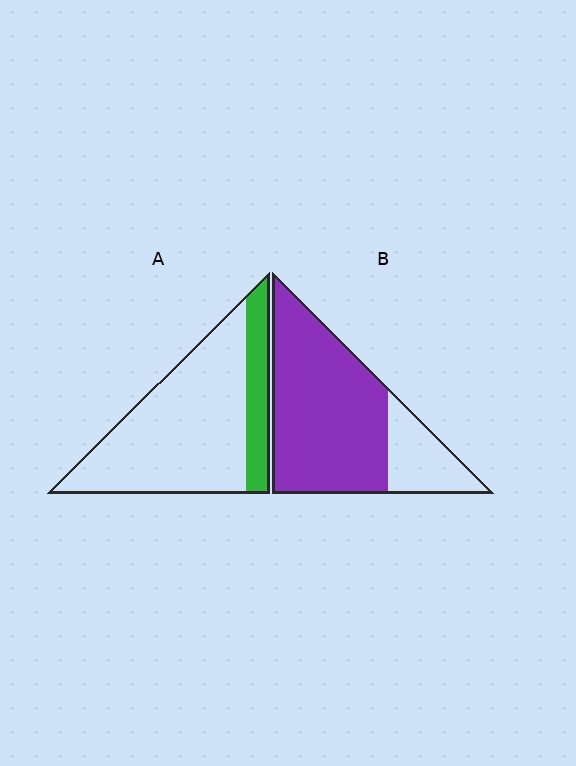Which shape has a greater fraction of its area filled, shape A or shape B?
Shape B.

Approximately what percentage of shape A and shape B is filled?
A is approximately 20% and B is approximately 75%.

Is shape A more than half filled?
No.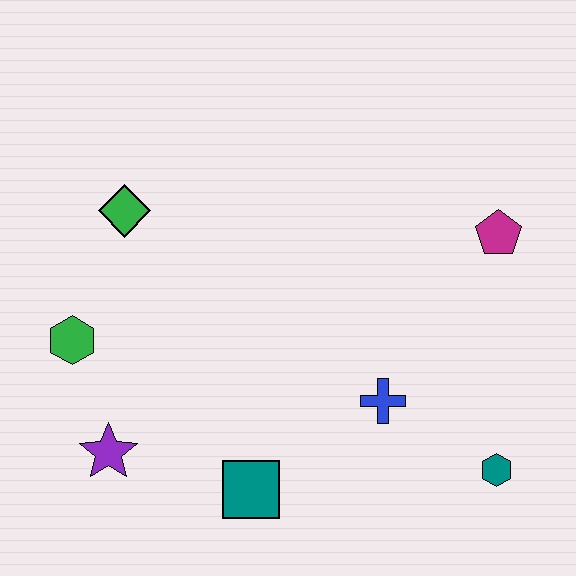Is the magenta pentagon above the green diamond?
No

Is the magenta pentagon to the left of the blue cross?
No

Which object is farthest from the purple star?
The magenta pentagon is farthest from the purple star.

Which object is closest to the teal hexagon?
The blue cross is closest to the teal hexagon.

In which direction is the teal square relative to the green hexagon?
The teal square is to the right of the green hexagon.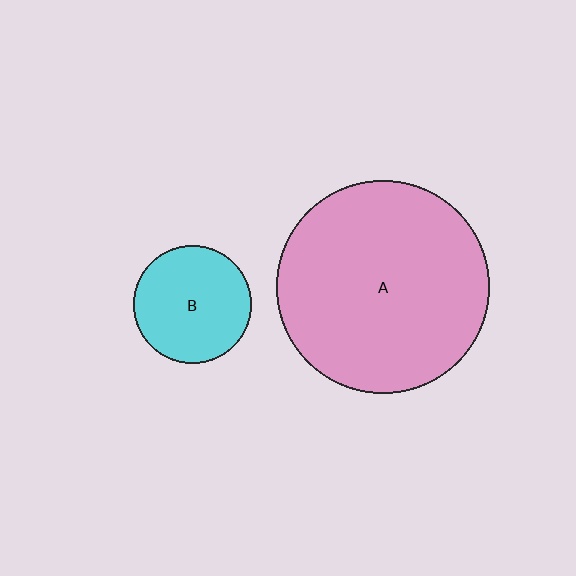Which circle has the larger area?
Circle A (pink).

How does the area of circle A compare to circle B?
Approximately 3.3 times.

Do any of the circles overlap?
No, none of the circles overlap.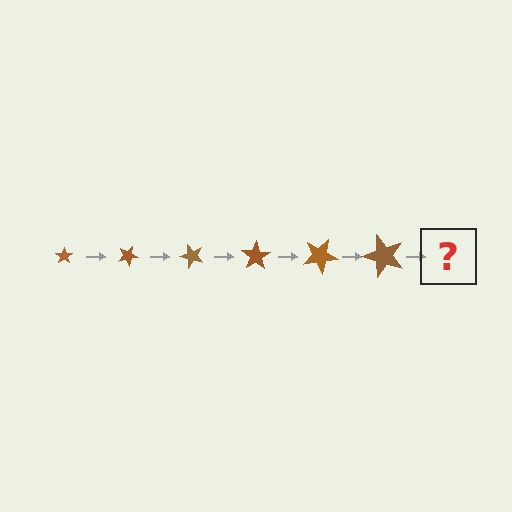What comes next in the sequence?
The next element should be a star, larger than the previous one and rotated 150 degrees from the start.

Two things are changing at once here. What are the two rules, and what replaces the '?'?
The two rules are that the star grows larger each step and it rotates 25 degrees each step. The '?' should be a star, larger than the previous one and rotated 150 degrees from the start.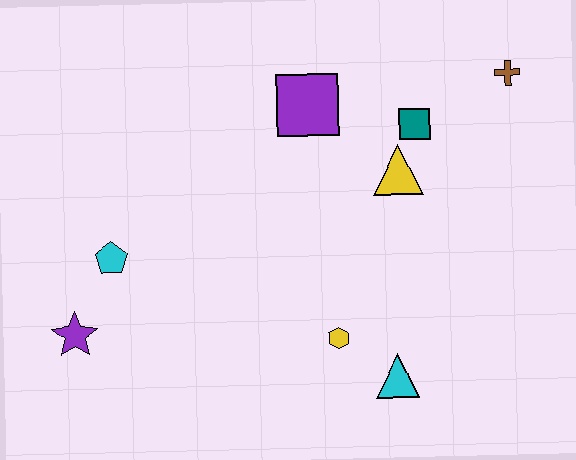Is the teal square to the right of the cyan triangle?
Yes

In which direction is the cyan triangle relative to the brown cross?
The cyan triangle is below the brown cross.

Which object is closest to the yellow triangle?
The teal square is closest to the yellow triangle.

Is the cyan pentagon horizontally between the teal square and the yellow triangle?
No